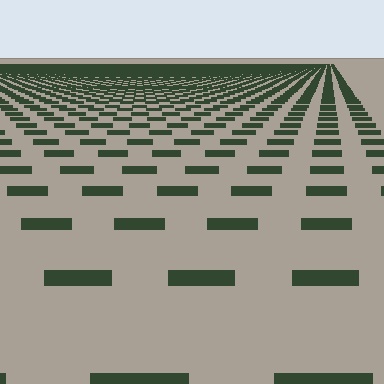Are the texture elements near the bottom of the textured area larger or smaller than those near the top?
Larger. Near the bottom, elements are closer to the viewer and appear at a bigger on-screen size.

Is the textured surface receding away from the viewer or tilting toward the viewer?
The surface is receding away from the viewer. Texture elements get smaller and denser toward the top.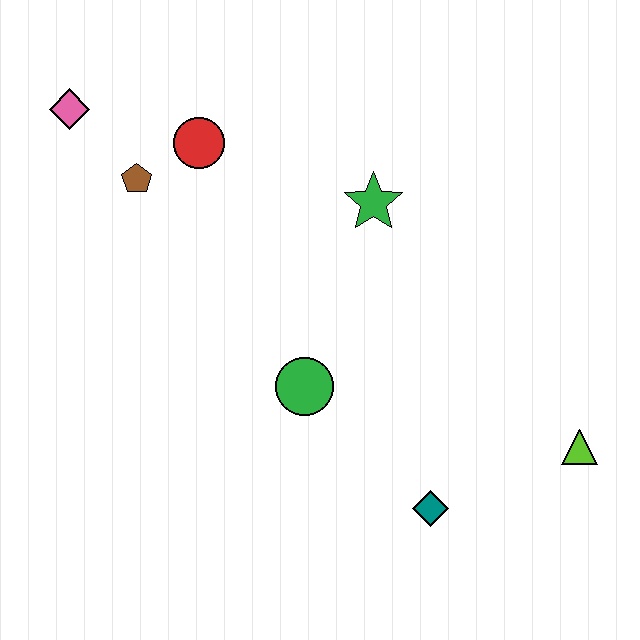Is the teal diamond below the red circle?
Yes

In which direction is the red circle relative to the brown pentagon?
The red circle is to the right of the brown pentagon.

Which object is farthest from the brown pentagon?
The lime triangle is farthest from the brown pentagon.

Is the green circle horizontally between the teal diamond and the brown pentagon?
Yes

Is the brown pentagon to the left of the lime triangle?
Yes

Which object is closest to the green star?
The red circle is closest to the green star.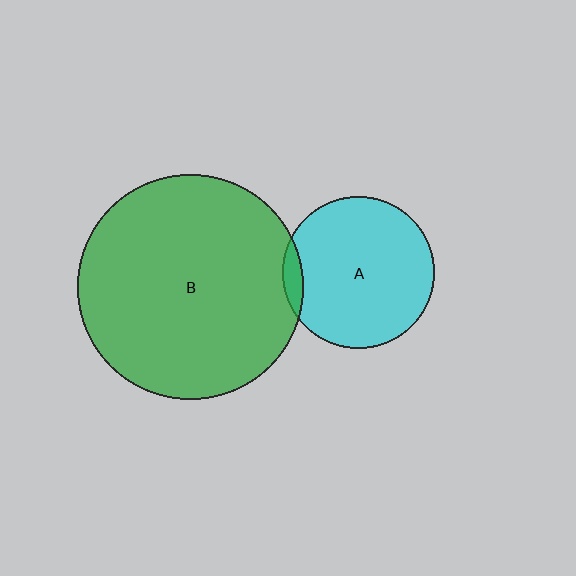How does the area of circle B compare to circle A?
Approximately 2.2 times.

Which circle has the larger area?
Circle B (green).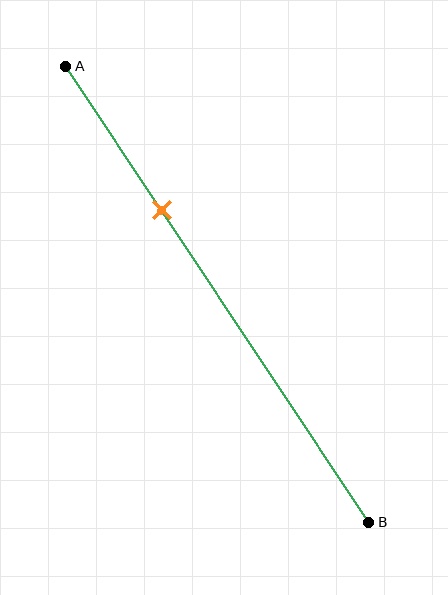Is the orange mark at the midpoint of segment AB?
No, the mark is at about 30% from A, not at the 50% midpoint.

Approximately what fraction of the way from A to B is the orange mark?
The orange mark is approximately 30% of the way from A to B.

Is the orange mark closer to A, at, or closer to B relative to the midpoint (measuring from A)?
The orange mark is closer to point A than the midpoint of segment AB.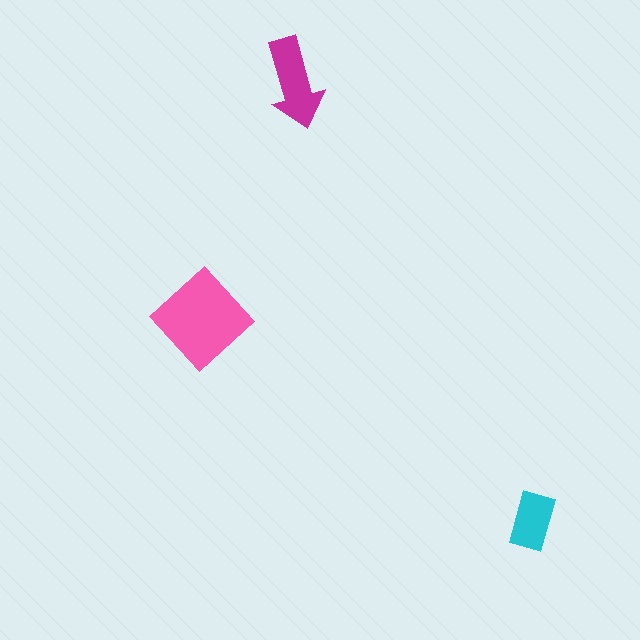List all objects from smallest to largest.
The cyan rectangle, the magenta arrow, the pink diamond.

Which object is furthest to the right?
The cyan rectangle is rightmost.